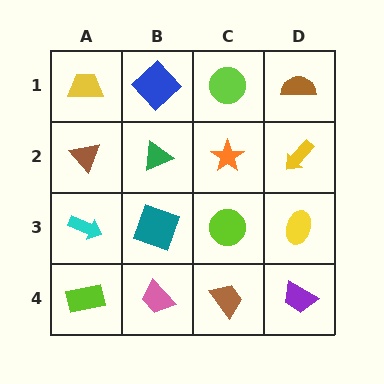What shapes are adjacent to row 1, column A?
A brown triangle (row 2, column A), a blue diamond (row 1, column B).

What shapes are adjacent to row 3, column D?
A yellow arrow (row 2, column D), a purple trapezoid (row 4, column D), a lime circle (row 3, column C).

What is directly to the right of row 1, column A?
A blue diamond.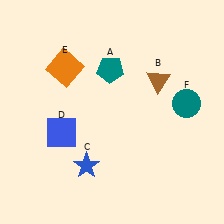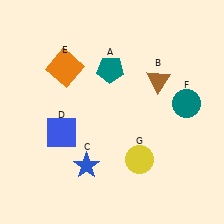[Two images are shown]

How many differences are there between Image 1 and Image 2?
There is 1 difference between the two images.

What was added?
A yellow circle (G) was added in Image 2.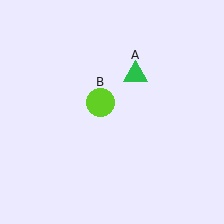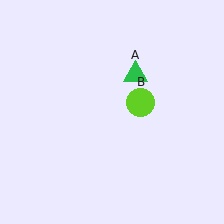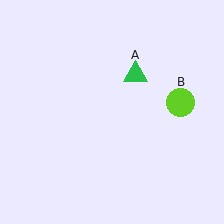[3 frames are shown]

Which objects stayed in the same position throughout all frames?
Green triangle (object A) remained stationary.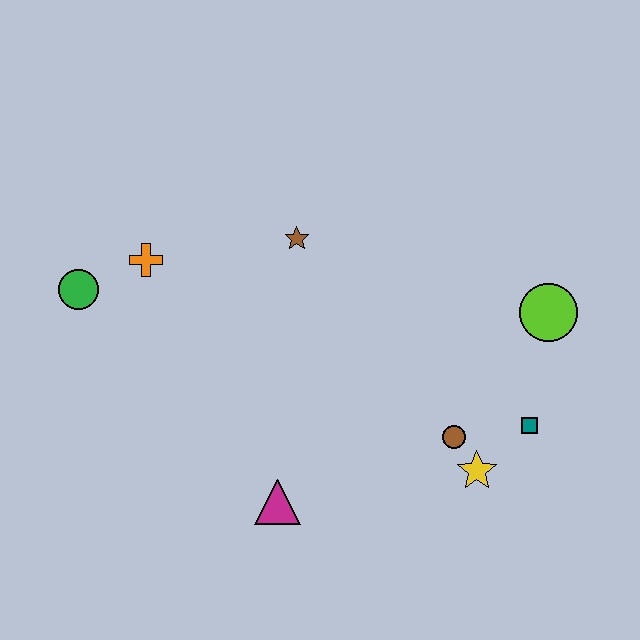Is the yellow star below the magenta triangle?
No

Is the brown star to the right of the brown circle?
No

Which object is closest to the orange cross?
The green circle is closest to the orange cross.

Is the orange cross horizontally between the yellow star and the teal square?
No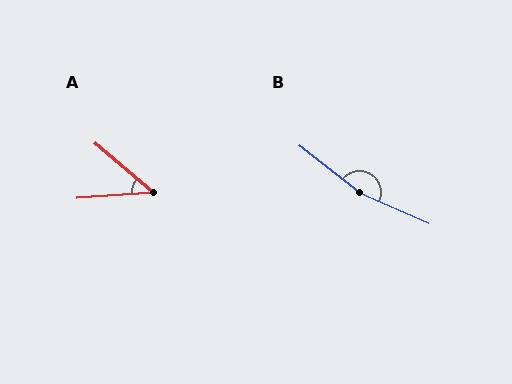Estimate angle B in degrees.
Approximately 166 degrees.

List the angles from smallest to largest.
A (45°), B (166°).